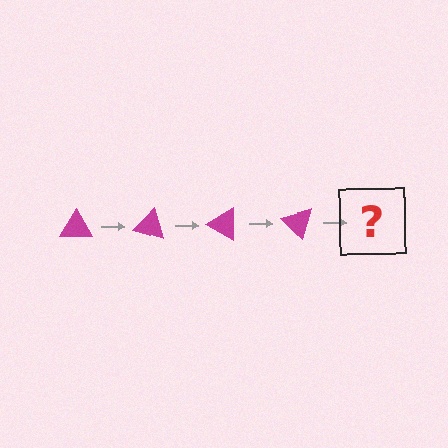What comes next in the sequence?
The next element should be a magenta triangle rotated 60 degrees.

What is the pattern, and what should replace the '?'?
The pattern is that the triangle rotates 15 degrees each step. The '?' should be a magenta triangle rotated 60 degrees.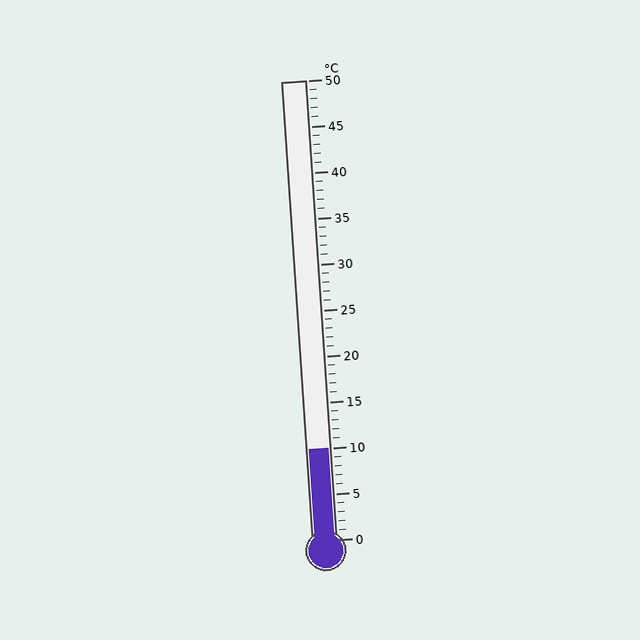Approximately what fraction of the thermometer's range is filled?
The thermometer is filled to approximately 20% of its range.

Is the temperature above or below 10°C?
The temperature is at 10°C.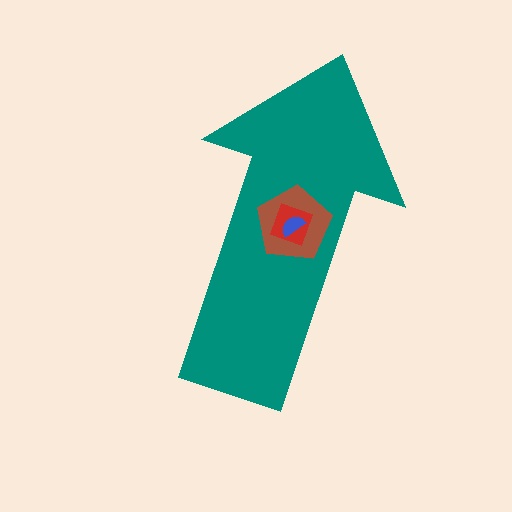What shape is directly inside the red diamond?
The blue semicircle.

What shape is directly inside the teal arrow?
The brown pentagon.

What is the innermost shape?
The blue semicircle.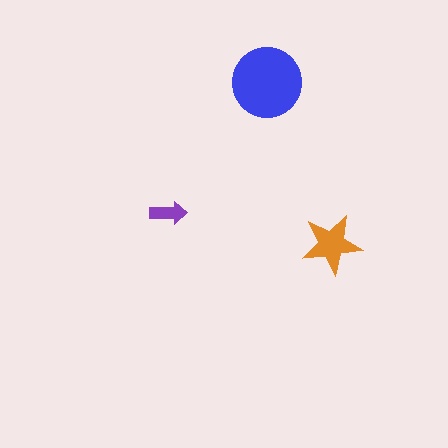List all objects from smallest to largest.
The purple arrow, the orange star, the blue circle.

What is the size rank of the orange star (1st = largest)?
2nd.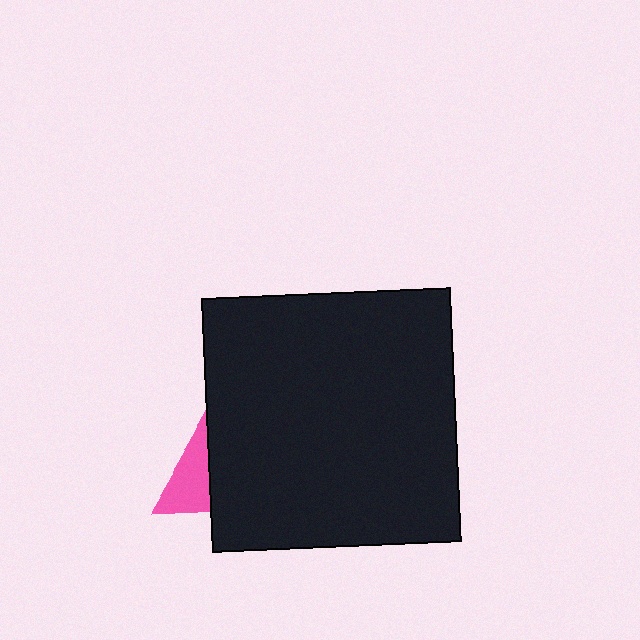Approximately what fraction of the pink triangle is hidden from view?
Roughly 61% of the pink triangle is hidden behind the black rectangle.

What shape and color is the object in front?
The object in front is a black rectangle.